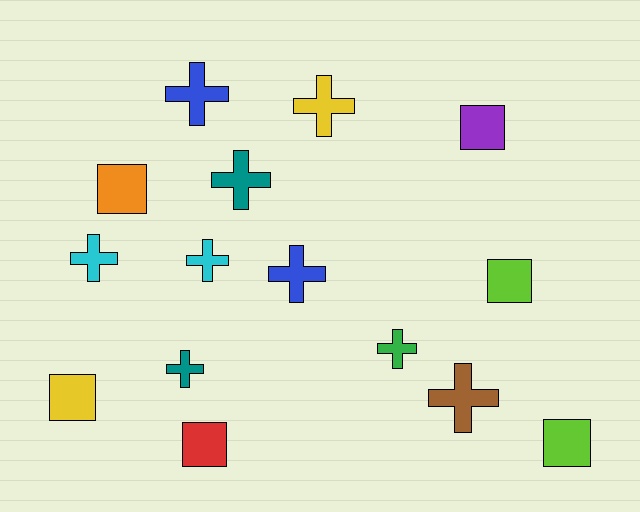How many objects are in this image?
There are 15 objects.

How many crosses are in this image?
There are 9 crosses.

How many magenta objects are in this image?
There are no magenta objects.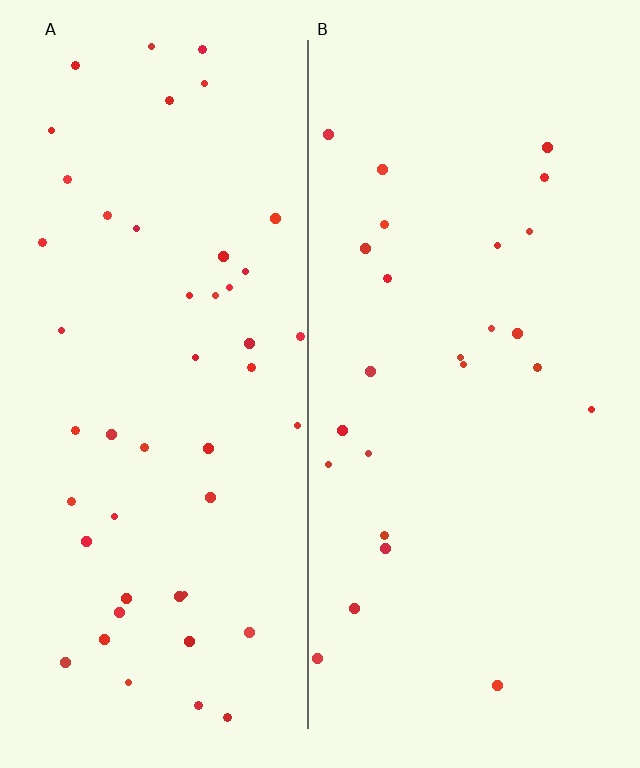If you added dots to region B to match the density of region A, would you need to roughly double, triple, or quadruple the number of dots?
Approximately double.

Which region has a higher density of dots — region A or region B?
A (the left).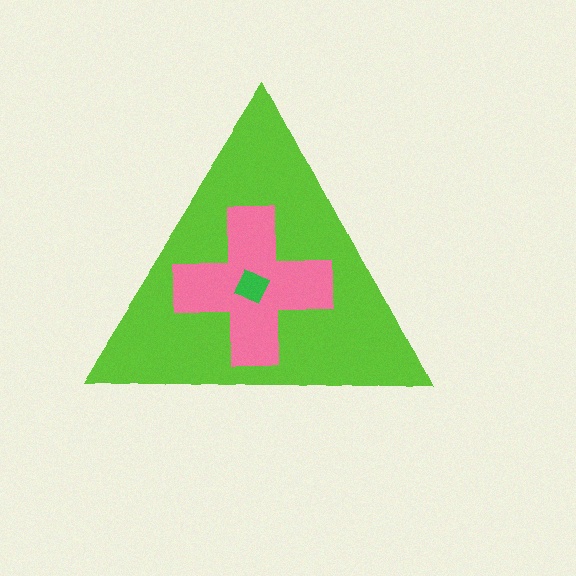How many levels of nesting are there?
3.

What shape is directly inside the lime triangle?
The pink cross.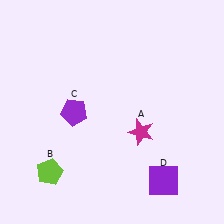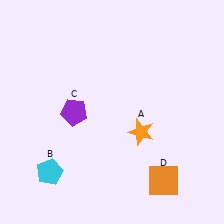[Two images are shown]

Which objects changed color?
A changed from magenta to orange. B changed from lime to cyan. D changed from purple to orange.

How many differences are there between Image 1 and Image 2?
There are 3 differences between the two images.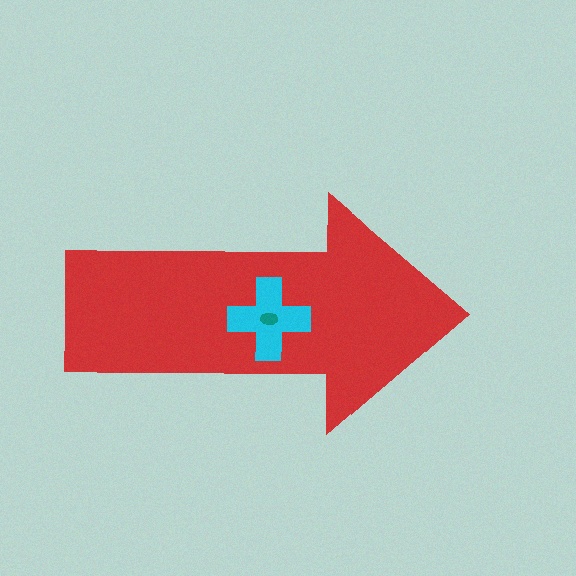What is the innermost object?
The teal ellipse.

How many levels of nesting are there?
3.